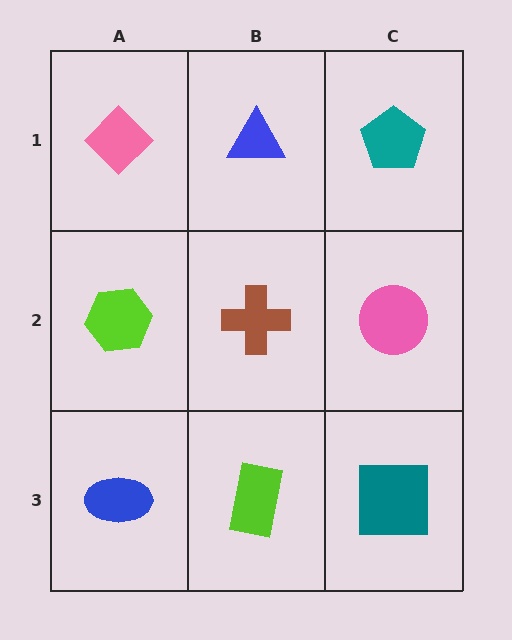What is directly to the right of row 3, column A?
A lime rectangle.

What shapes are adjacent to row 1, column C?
A pink circle (row 2, column C), a blue triangle (row 1, column B).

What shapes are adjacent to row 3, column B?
A brown cross (row 2, column B), a blue ellipse (row 3, column A), a teal square (row 3, column C).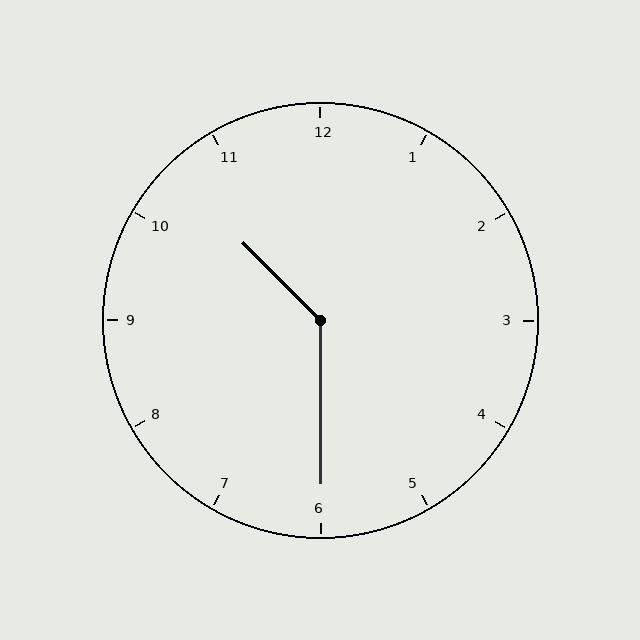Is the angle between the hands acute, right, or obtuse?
It is obtuse.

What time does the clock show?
10:30.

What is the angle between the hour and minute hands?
Approximately 135 degrees.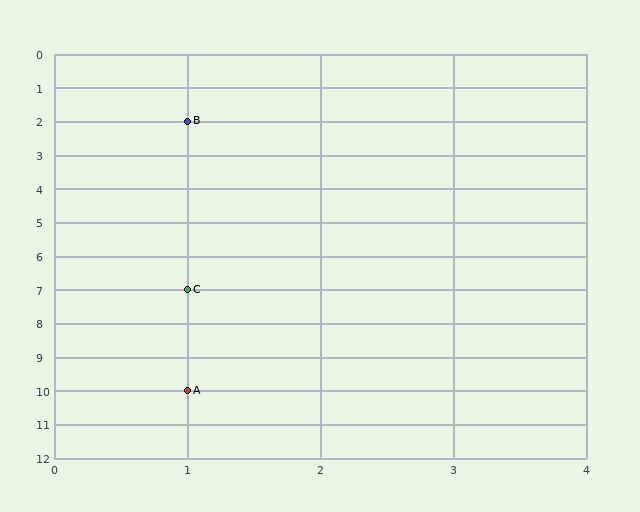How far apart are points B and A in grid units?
Points B and A are 8 rows apart.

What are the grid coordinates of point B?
Point B is at grid coordinates (1, 2).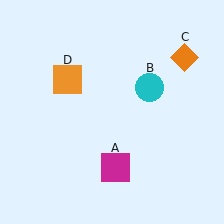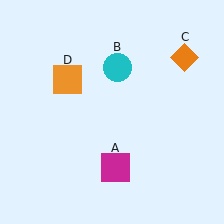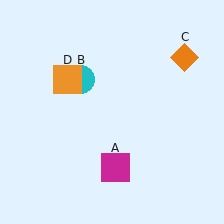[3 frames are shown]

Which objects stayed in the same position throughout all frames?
Magenta square (object A) and orange diamond (object C) and orange square (object D) remained stationary.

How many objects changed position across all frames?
1 object changed position: cyan circle (object B).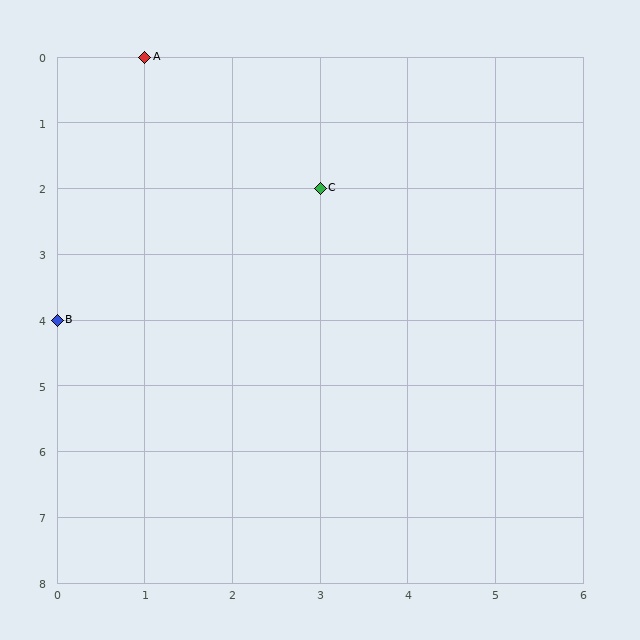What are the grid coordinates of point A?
Point A is at grid coordinates (1, 0).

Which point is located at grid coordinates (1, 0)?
Point A is at (1, 0).